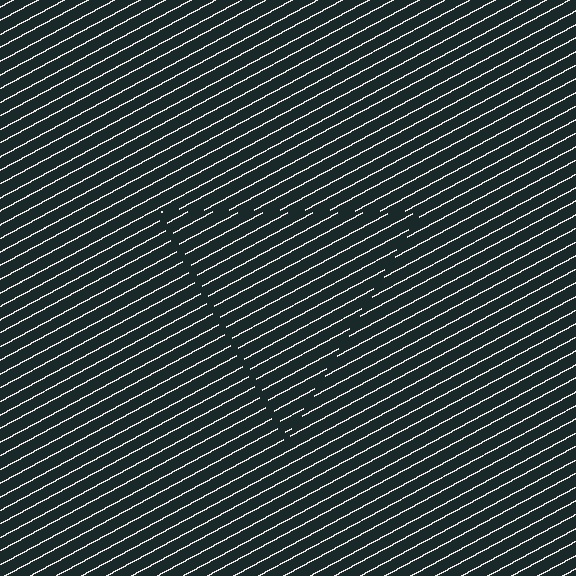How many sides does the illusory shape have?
3 sides — the line-ends trace a triangle.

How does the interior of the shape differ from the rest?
The interior of the shape contains the same grating, shifted by half a period — the contour is defined by the phase discontinuity where line-ends from the inner and outer gratings abut.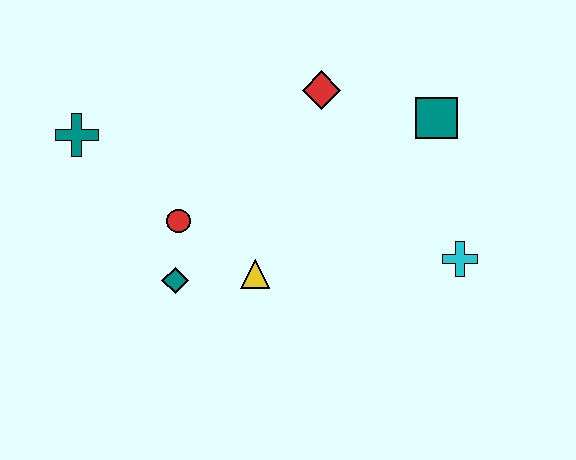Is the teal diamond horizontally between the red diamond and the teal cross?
Yes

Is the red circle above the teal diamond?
Yes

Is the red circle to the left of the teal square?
Yes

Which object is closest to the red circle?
The teal diamond is closest to the red circle.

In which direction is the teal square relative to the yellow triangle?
The teal square is to the right of the yellow triangle.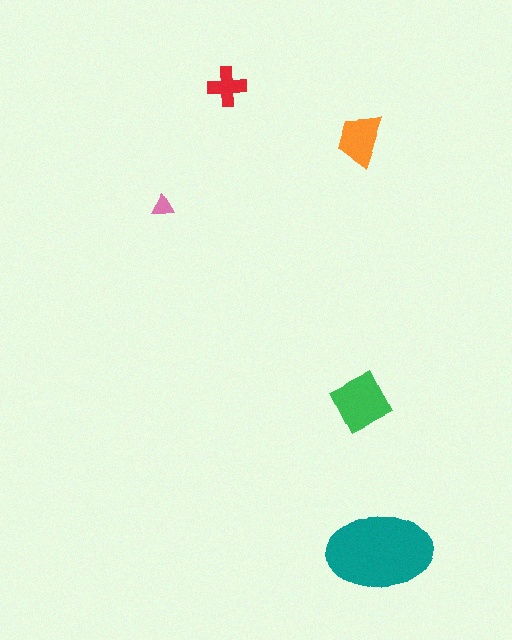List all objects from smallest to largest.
The pink triangle, the red cross, the orange trapezoid, the green diamond, the teal ellipse.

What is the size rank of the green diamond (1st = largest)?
2nd.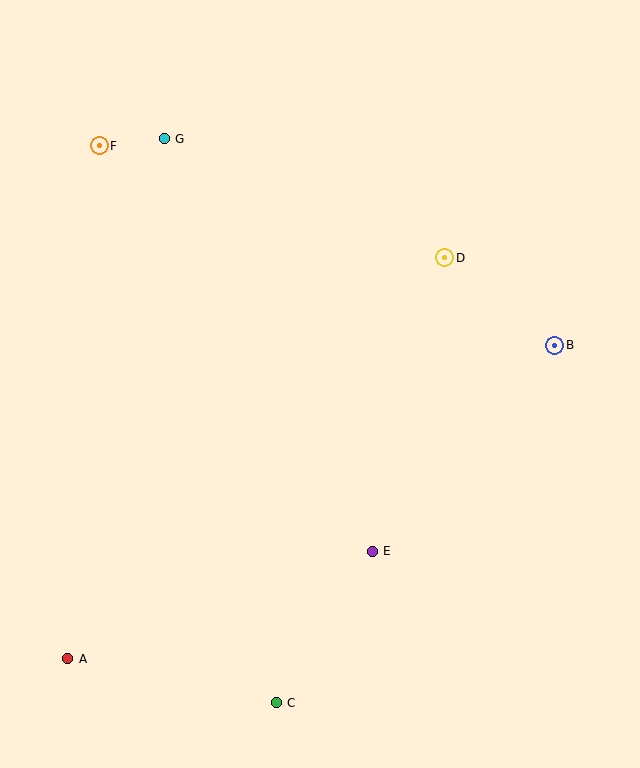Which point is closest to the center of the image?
Point E at (372, 551) is closest to the center.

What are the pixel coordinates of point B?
Point B is at (555, 345).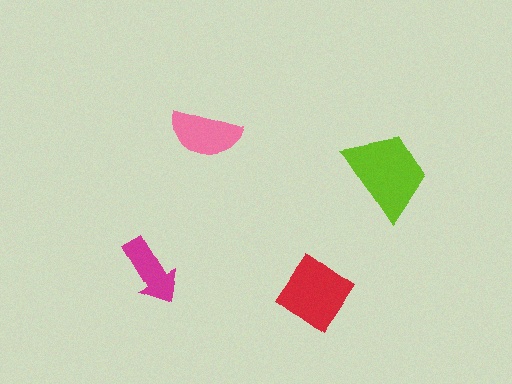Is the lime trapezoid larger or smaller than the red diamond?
Larger.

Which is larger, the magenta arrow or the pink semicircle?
The pink semicircle.